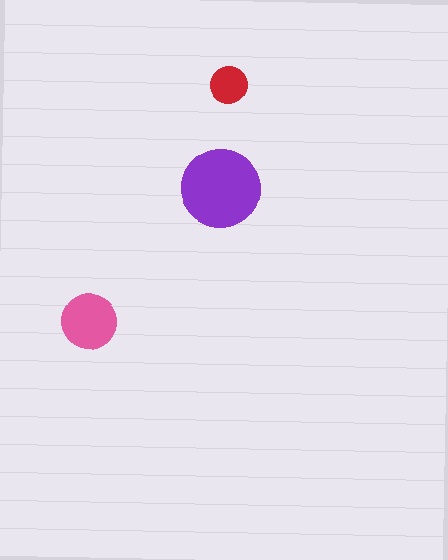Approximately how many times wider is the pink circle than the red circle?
About 1.5 times wider.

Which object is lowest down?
The pink circle is bottommost.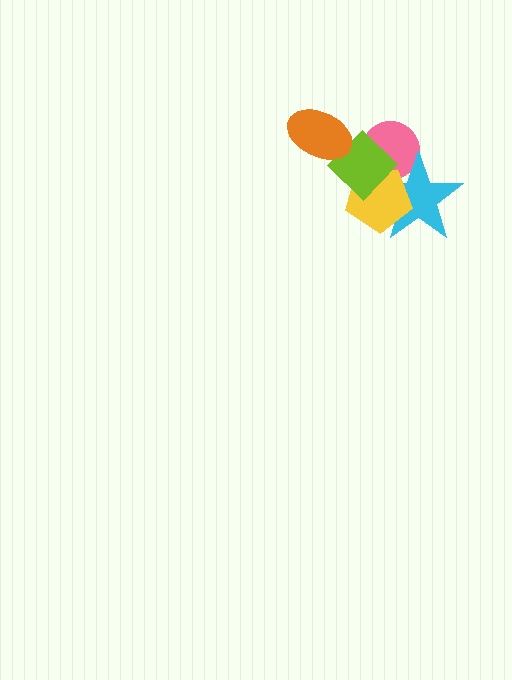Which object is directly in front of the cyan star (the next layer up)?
The yellow pentagon is directly in front of the cyan star.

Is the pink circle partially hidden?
Yes, it is partially covered by another shape.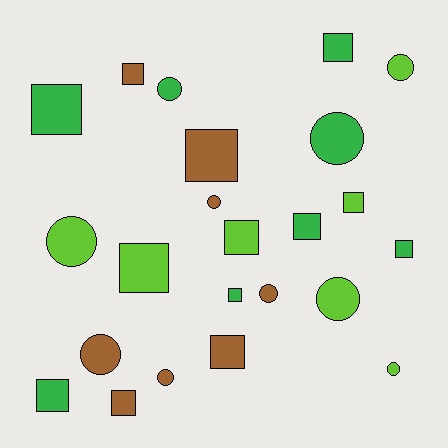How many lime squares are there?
There are 3 lime squares.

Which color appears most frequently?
Brown, with 8 objects.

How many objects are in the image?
There are 23 objects.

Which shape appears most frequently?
Square, with 13 objects.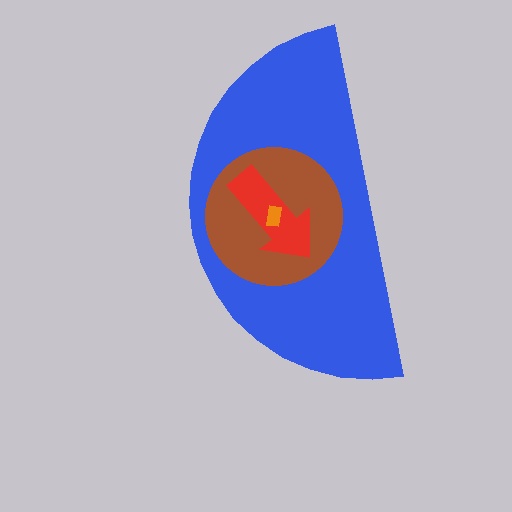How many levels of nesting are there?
4.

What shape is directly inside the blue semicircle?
The brown circle.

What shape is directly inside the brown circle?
The red arrow.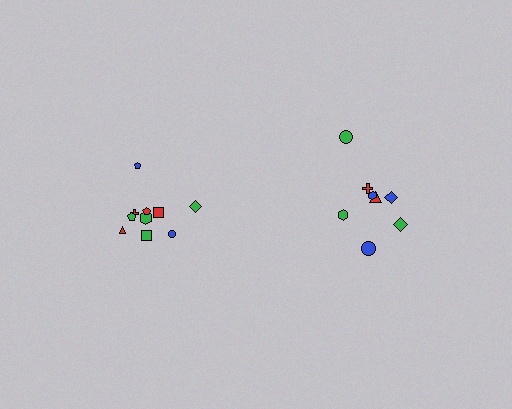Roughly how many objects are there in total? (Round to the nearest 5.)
Roughly 20 objects in total.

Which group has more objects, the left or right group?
The left group.